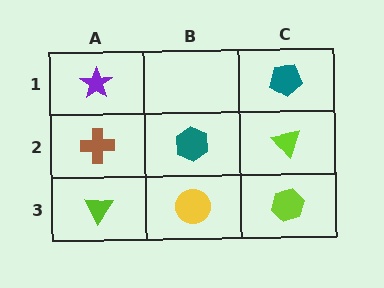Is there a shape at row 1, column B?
No, that cell is empty.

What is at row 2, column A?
A brown cross.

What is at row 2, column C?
A lime triangle.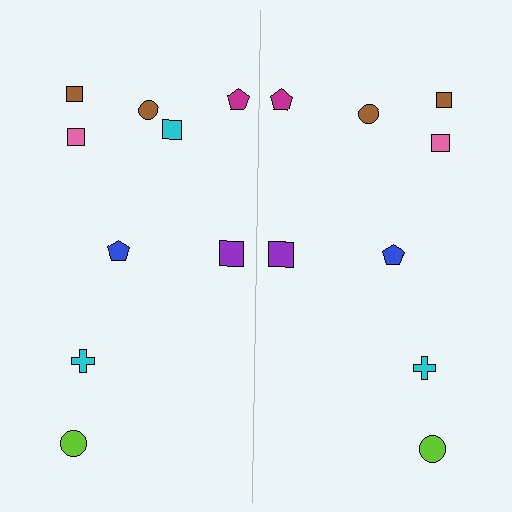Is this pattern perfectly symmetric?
No, the pattern is not perfectly symmetric. A cyan square is missing from the right side.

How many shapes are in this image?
There are 17 shapes in this image.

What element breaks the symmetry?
A cyan square is missing from the right side.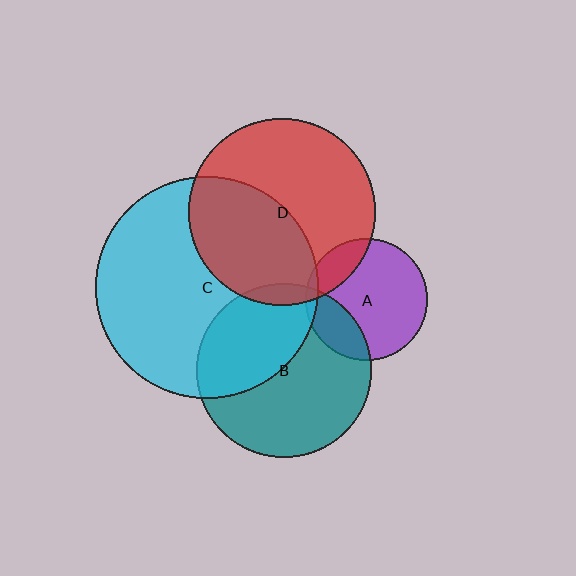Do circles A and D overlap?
Yes.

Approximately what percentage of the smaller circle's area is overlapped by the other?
Approximately 15%.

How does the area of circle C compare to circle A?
Approximately 3.3 times.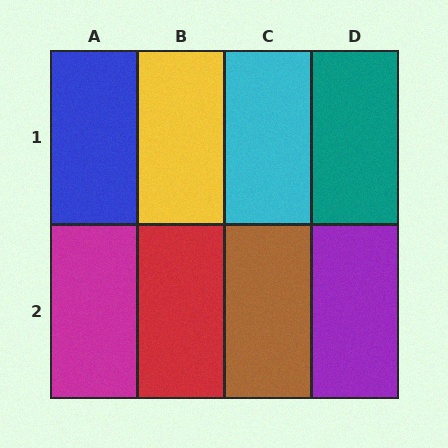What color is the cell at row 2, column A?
Magenta.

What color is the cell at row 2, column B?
Red.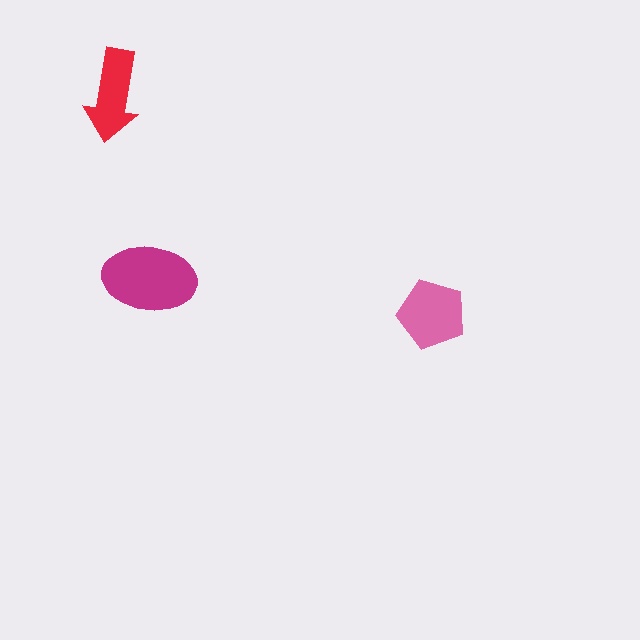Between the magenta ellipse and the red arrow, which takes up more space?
The magenta ellipse.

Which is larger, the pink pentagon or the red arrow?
The pink pentagon.